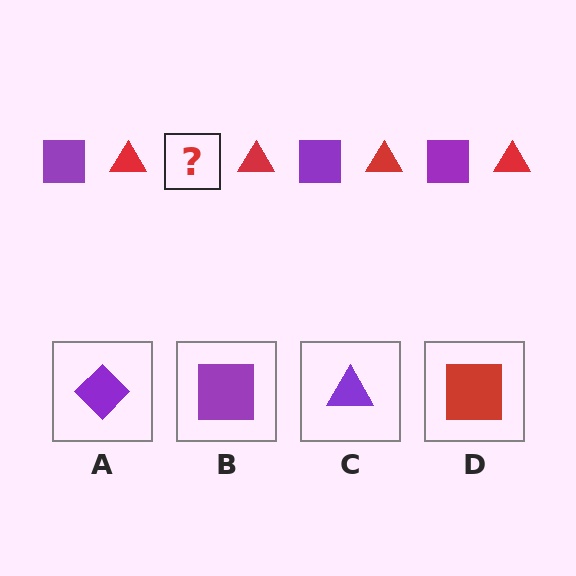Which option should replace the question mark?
Option B.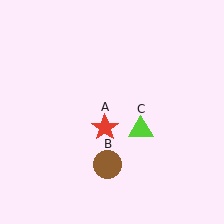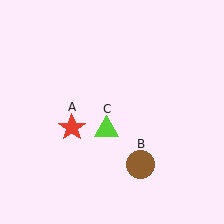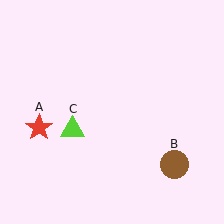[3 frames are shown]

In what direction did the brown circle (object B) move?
The brown circle (object B) moved right.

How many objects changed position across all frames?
3 objects changed position: red star (object A), brown circle (object B), lime triangle (object C).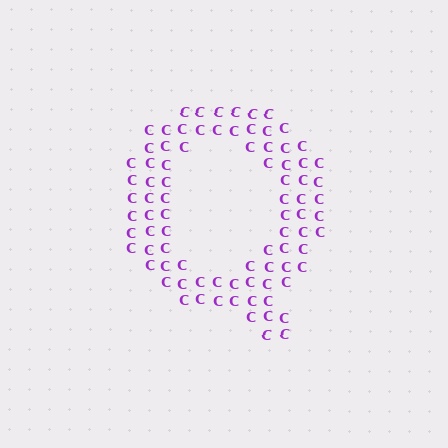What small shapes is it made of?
It is made of small letter C's.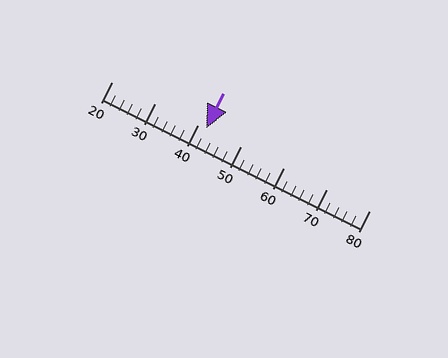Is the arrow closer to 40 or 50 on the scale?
The arrow is closer to 40.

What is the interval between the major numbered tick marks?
The major tick marks are spaced 10 units apart.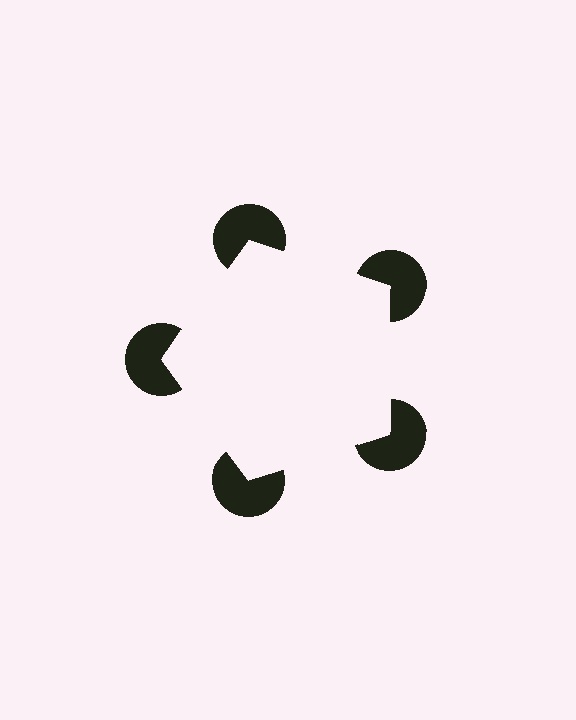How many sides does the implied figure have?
5 sides.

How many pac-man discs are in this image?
There are 5 — one at each vertex of the illusory pentagon.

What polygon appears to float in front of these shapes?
An illusory pentagon — its edges are inferred from the aligned wedge cuts in the pac-man discs, not physically drawn.